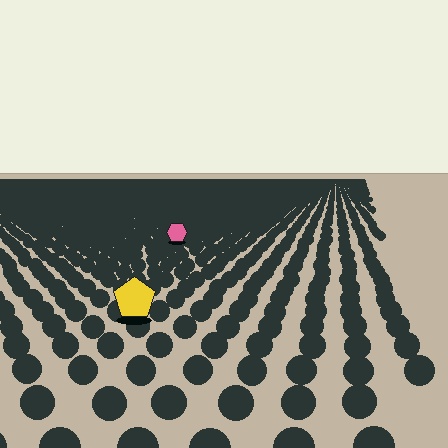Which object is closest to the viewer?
The yellow pentagon is closest. The texture marks near it are larger and more spread out.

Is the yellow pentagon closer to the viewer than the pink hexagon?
Yes. The yellow pentagon is closer — you can tell from the texture gradient: the ground texture is coarser near it.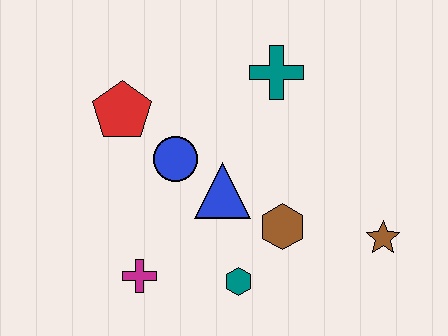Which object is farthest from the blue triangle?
The brown star is farthest from the blue triangle.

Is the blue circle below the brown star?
No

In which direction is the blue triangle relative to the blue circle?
The blue triangle is to the right of the blue circle.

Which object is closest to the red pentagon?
The blue circle is closest to the red pentagon.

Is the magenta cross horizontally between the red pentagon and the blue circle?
Yes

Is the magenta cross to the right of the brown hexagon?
No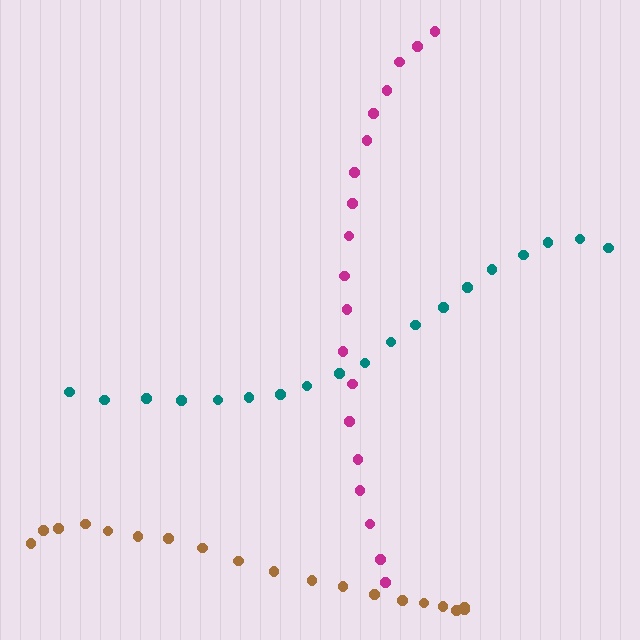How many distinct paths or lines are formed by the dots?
There are 3 distinct paths.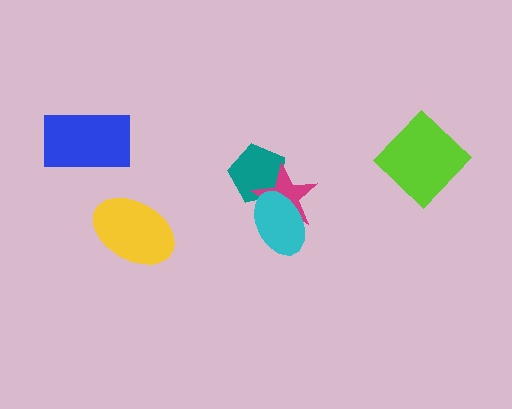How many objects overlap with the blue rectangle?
0 objects overlap with the blue rectangle.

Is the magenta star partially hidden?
Yes, it is partially covered by another shape.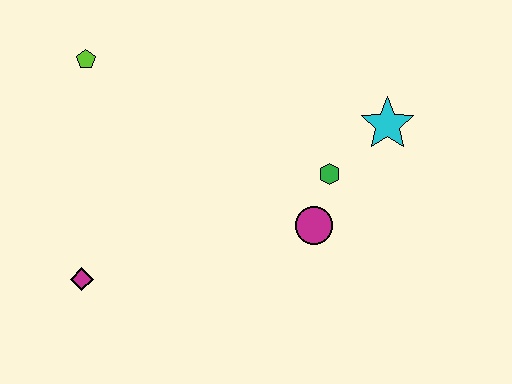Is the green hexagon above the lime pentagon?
No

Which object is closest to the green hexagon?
The magenta circle is closest to the green hexagon.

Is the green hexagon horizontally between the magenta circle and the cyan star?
Yes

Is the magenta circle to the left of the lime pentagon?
No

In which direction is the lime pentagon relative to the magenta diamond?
The lime pentagon is above the magenta diamond.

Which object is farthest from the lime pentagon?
The cyan star is farthest from the lime pentagon.